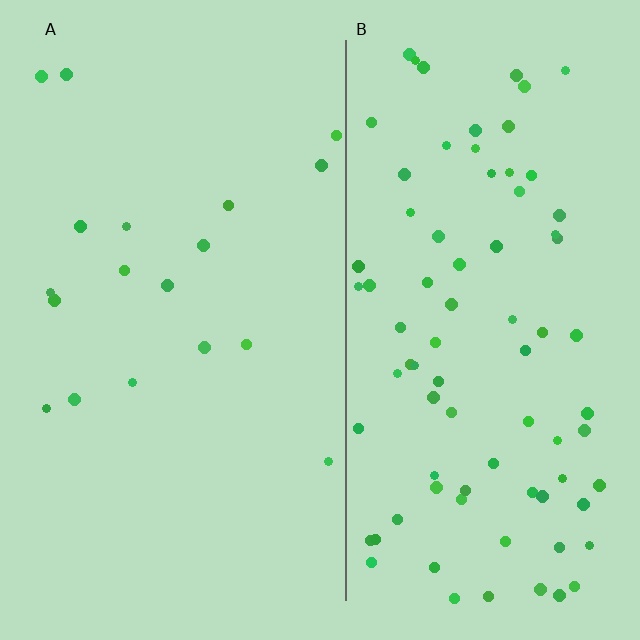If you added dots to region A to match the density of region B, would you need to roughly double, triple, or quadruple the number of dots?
Approximately quadruple.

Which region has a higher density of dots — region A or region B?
B (the right).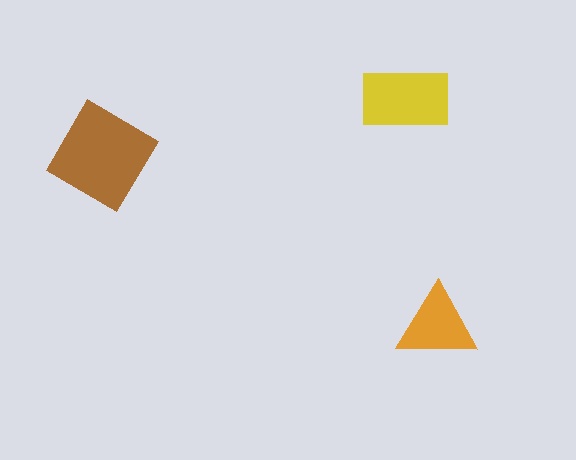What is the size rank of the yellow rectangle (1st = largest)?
2nd.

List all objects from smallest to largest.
The orange triangle, the yellow rectangle, the brown diamond.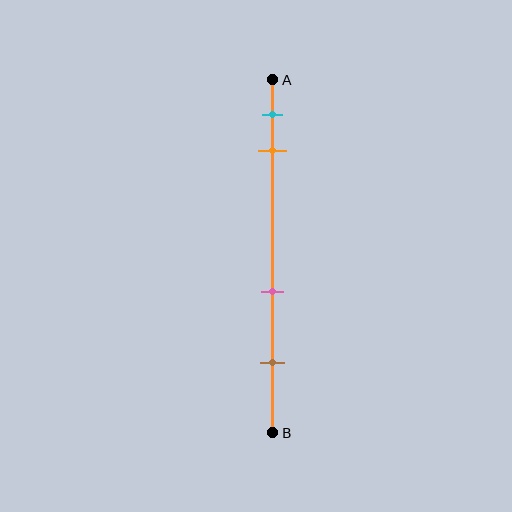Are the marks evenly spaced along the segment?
No, the marks are not evenly spaced.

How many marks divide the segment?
There are 4 marks dividing the segment.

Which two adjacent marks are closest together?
The cyan and orange marks are the closest adjacent pair.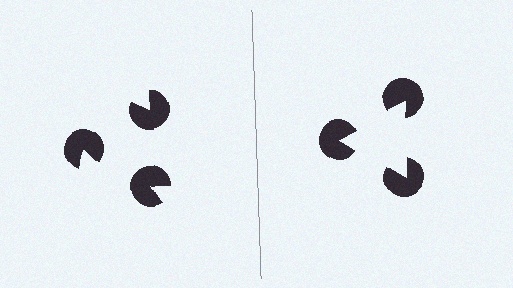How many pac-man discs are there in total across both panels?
6 — 3 on each side.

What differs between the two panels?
The pac-man discs are positioned identically on both sides; only the wedge orientations differ. On the right they align to a triangle; on the left they are misaligned.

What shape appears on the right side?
An illusory triangle.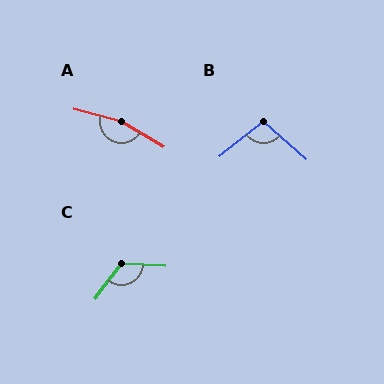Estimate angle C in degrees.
Approximately 123 degrees.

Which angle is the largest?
A, at approximately 164 degrees.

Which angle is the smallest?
B, at approximately 100 degrees.